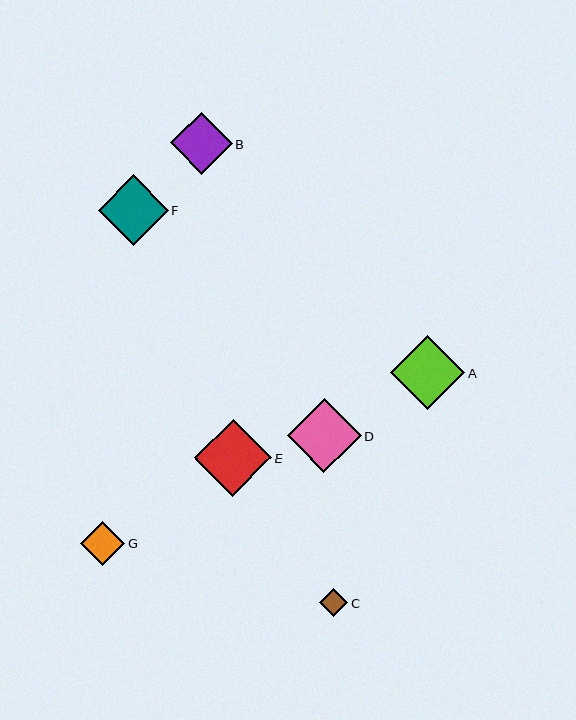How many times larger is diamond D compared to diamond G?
Diamond D is approximately 1.7 times the size of diamond G.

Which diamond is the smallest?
Diamond C is the smallest with a size of approximately 28 pixels.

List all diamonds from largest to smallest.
From largest to smallest: E, A, D, F, B, G, C.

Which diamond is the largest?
Diamond E is the largest with a size of approximately 77 pixels.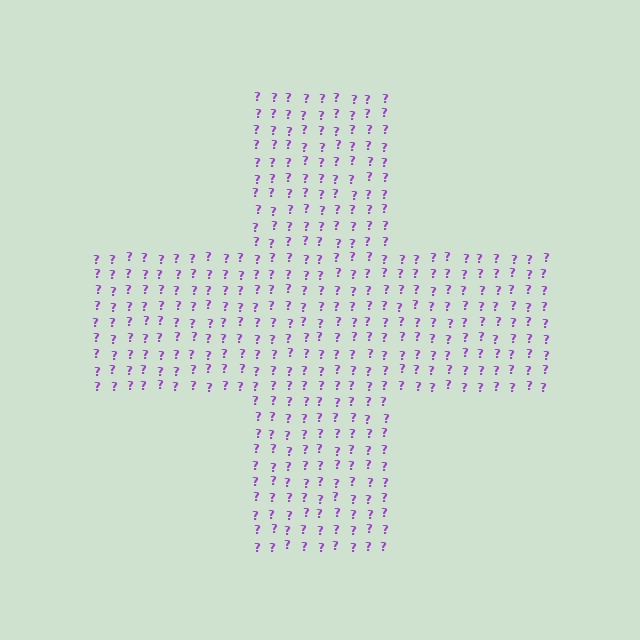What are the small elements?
The small elements are question marks.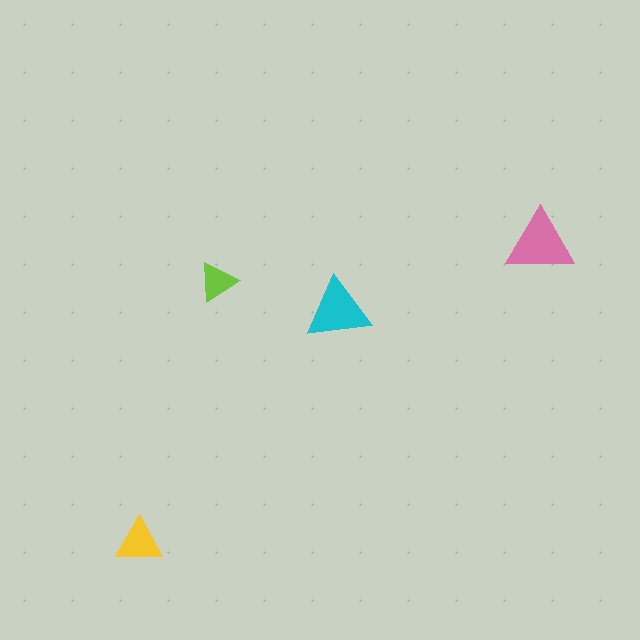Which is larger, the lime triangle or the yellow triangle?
The yellow one.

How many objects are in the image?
There are 4 objects in the image.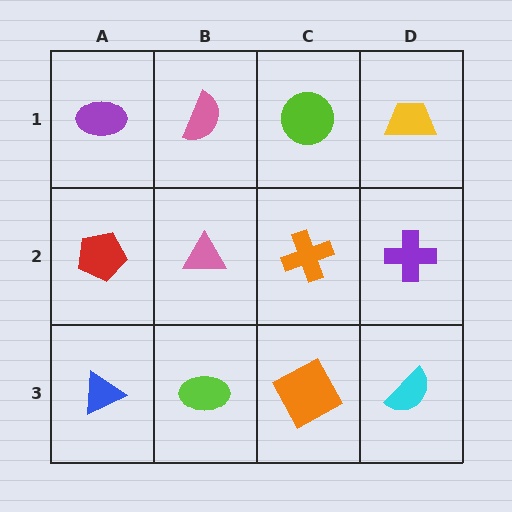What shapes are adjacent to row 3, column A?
A red pentagon (row 2, column A), a lime ellipse (row 3, column B).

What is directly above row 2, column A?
A purple ellipse.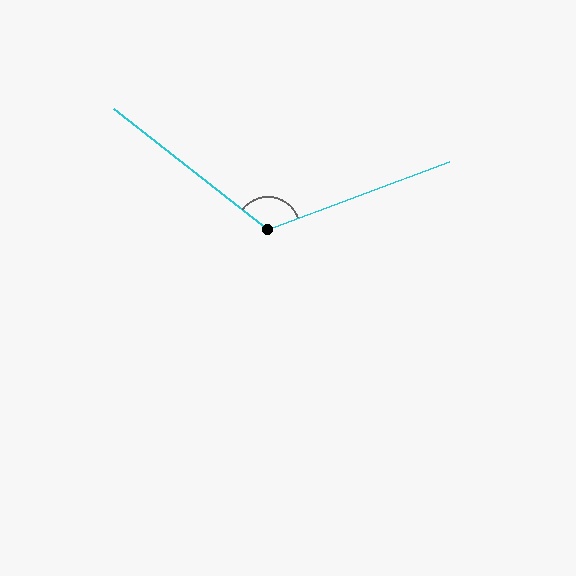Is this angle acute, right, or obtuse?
It is obtuse.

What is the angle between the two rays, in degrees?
Approximately 121 degrees.